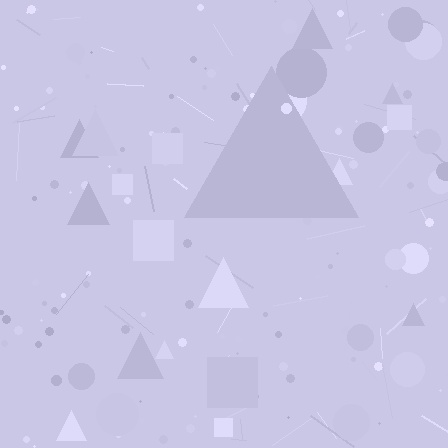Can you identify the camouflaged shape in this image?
The camouflaged shape is a triangle.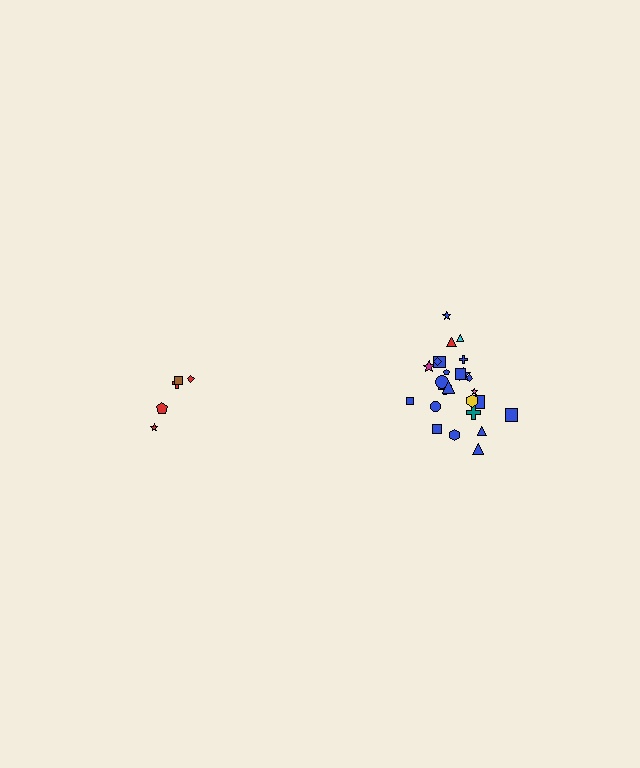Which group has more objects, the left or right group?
The right group.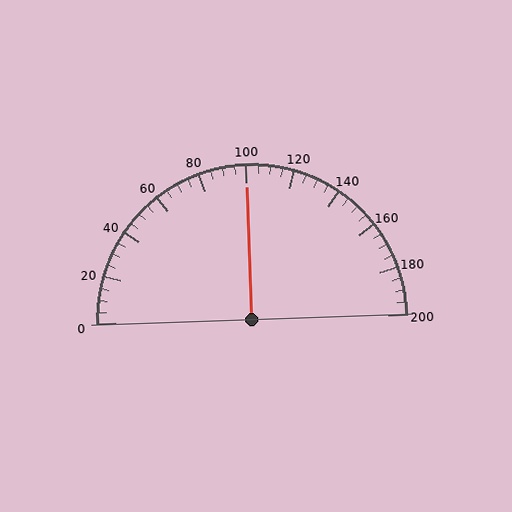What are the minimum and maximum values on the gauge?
The gauge ranges from 0 to 200.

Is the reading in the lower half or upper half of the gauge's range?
The reading is in the upper half of the range (0 to 200).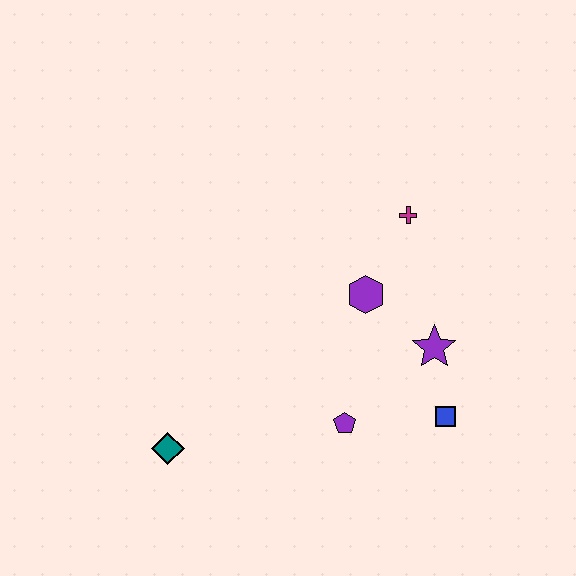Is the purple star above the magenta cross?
No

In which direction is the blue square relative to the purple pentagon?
The blue square is to the right of the purple pentagon.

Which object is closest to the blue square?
The purple star is closest to the blue square.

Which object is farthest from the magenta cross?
The teal diamond is farthest from the magenta cross.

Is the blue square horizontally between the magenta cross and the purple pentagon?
No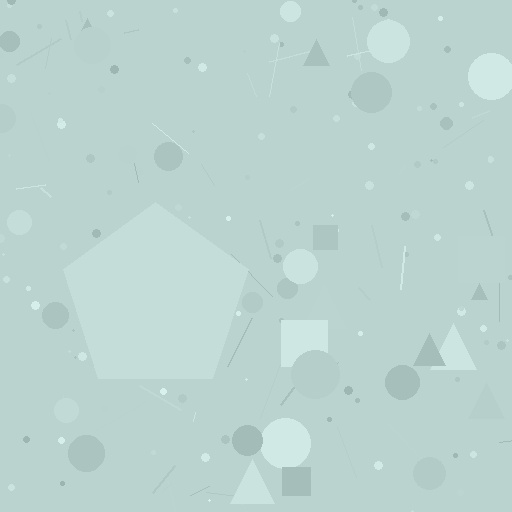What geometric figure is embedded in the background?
A pentagon is embedded in the background.